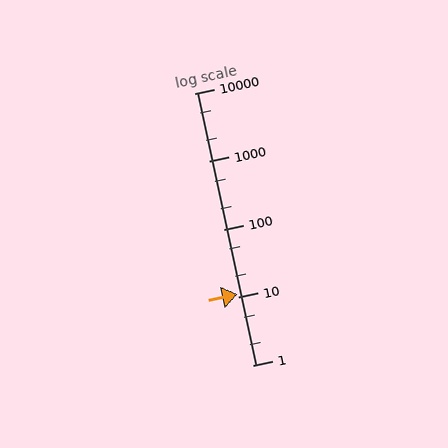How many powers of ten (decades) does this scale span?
The scale spans 4 decades, from 1 to 10000.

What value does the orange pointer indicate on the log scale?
The pointer indicates approximately 11.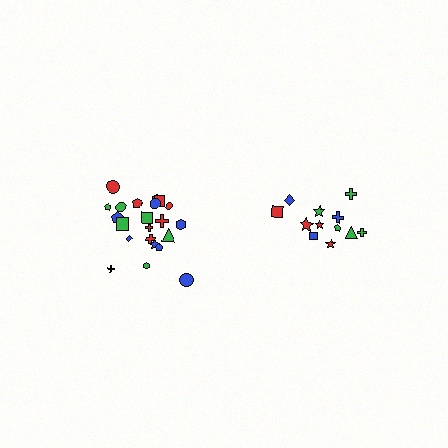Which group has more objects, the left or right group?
The left group.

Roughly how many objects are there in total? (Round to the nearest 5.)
Roughly 35 objects in total.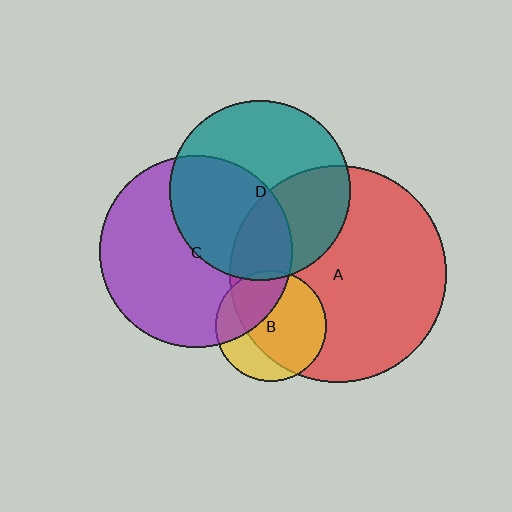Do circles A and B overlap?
Yes.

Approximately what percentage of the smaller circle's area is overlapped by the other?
Approximately 70%.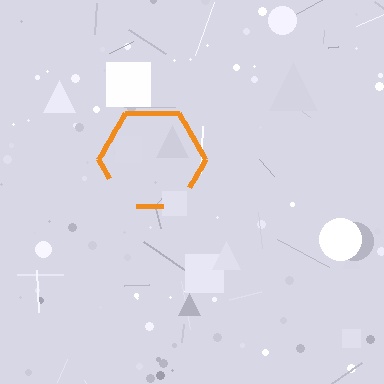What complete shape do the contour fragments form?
The contour fragments form a hexagon.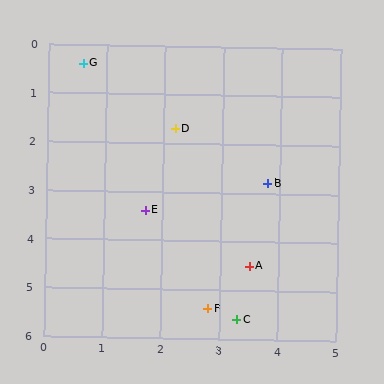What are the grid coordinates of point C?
Point C is at approximately (3.3, 5.6).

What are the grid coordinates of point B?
Point B is at approximately (3.8, 2.8).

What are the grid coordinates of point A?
Point A is at approximately (3.5, 4.5).